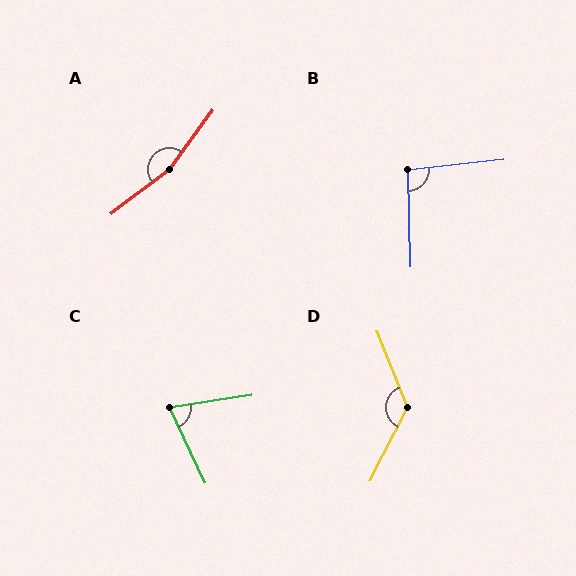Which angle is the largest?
A, at approximately 163 degrees.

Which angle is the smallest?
C, at approximately 73 degrees.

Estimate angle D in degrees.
Approximately 131 degrees.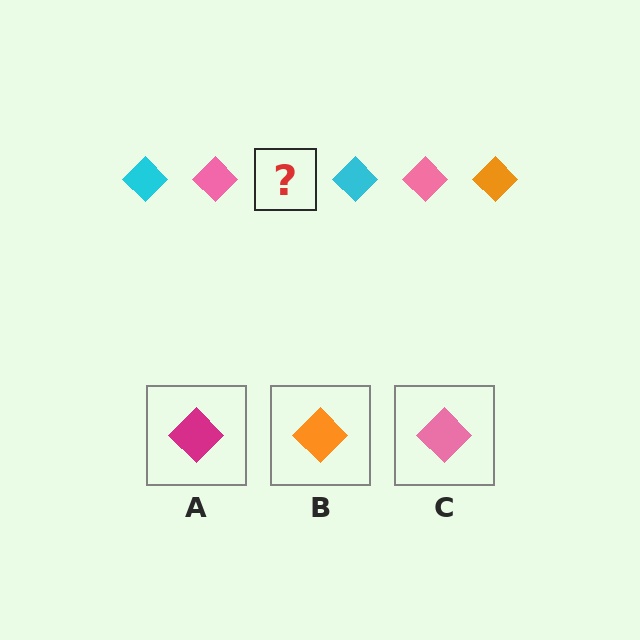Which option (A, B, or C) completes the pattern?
B.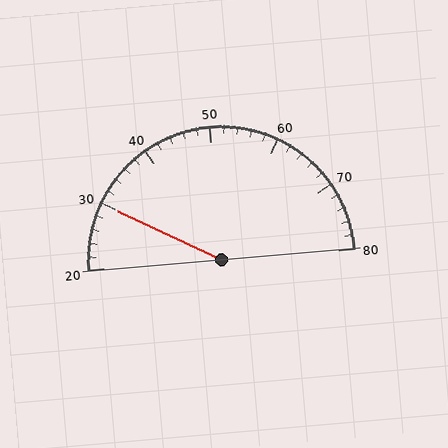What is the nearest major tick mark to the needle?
The nearest major tick mark is 30.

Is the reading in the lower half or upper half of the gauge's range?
The reading is in the lower half of the range (20 to 80).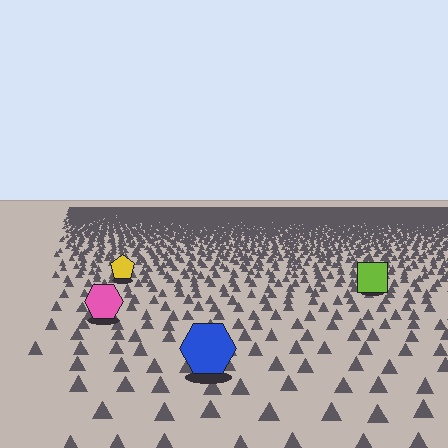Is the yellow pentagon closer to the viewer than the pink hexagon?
No. The pink hexagon is closer — you can tell from the texture gradient: the ground texture is coarser near it.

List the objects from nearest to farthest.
From nearest to farthest: the blue hexagon, the pink hexagon, the lime square, the yellow pentagon.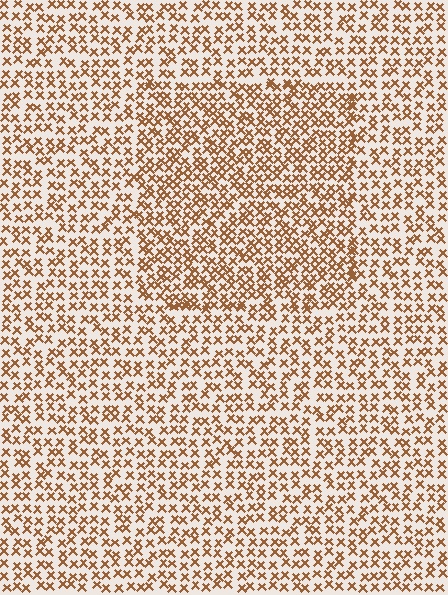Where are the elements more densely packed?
The elements are more densely packed inside the rectangle boundary.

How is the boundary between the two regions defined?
The boundary is defined by a change in element density (approximately 1.5x ratio). All elements are the same color, size, and shape.